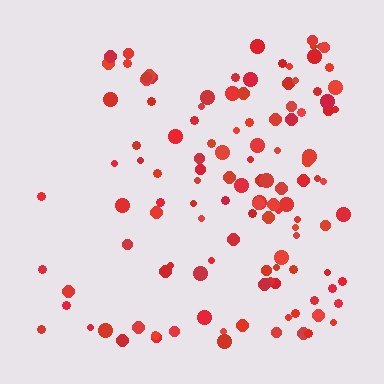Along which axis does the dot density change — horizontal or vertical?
Horizontal.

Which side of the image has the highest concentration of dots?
The right.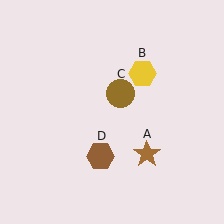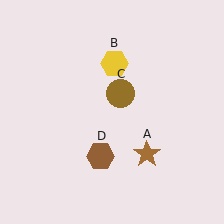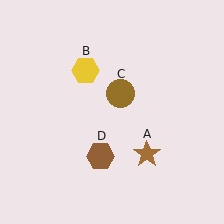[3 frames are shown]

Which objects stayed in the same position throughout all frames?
Brown star (object A) and brown circle (object C) and brown hexagon (object D) remained stationary.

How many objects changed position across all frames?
1 object changed position: yellow hexagon (object B).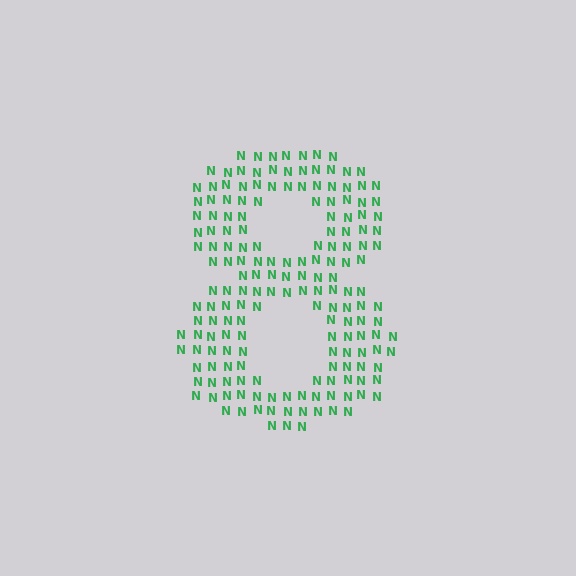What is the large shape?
The large shape is the digit 8.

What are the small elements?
The small elements are letter N's.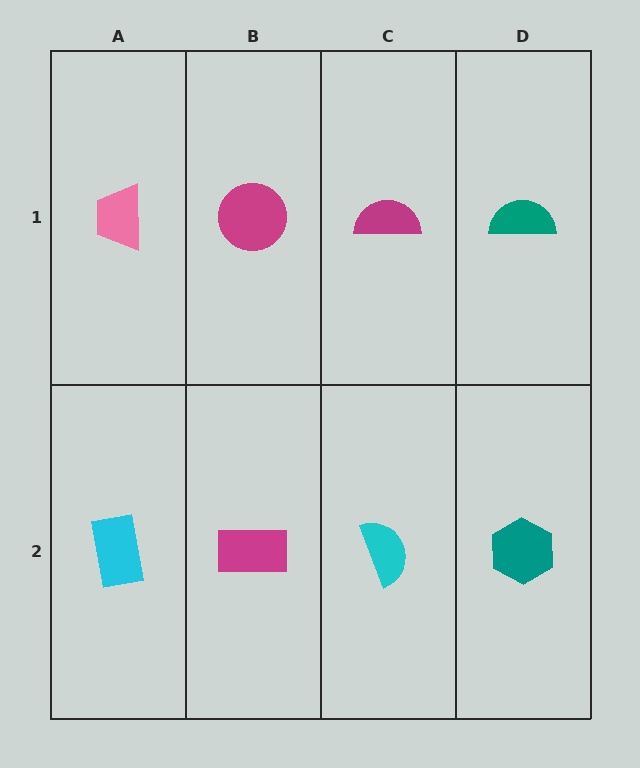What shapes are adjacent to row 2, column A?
A pink trapezoid (row 1, column A), a magenta rectangle (row 2, column B).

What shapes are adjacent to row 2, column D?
A teal semicircle (row 1, column D), a cyan semicircle (row 2, column C).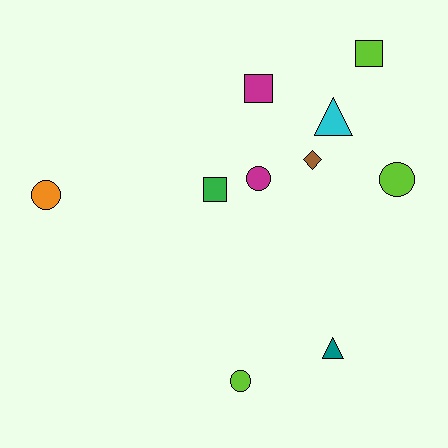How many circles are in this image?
There are 4 circles.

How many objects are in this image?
There are 10 objects.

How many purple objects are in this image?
There are no purple objects.